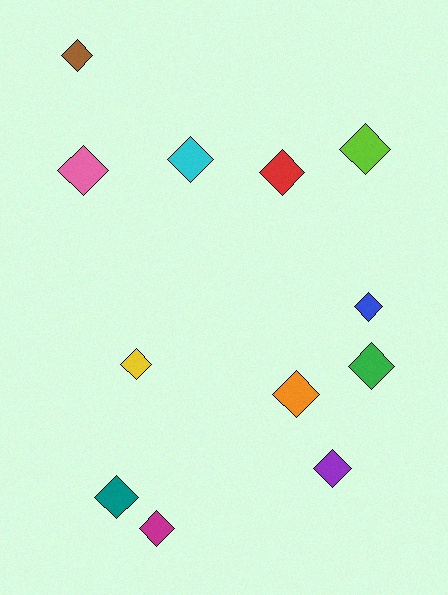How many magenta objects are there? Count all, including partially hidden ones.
There is 1 magenta object.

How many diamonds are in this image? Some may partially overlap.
There are 12 diamonds.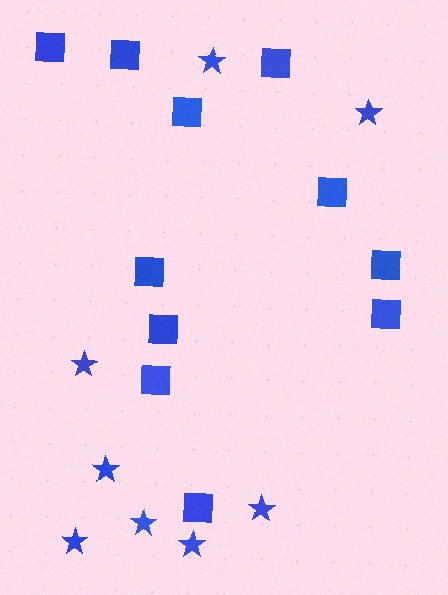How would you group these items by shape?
There are 2 groups: one group of squares (11) and one group of stars (8).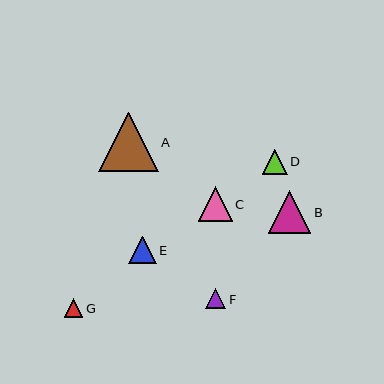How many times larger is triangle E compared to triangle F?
Triangle E is approximately 1.4 times the size of triangle F.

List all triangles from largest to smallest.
From largest to smallest: A, B, C, E, D, F, G.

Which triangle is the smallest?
Triangle G is the smallest with a size of approximately 18 pixels.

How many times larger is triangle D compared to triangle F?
Triangle D is approximately 1.3 times the size of triangle F.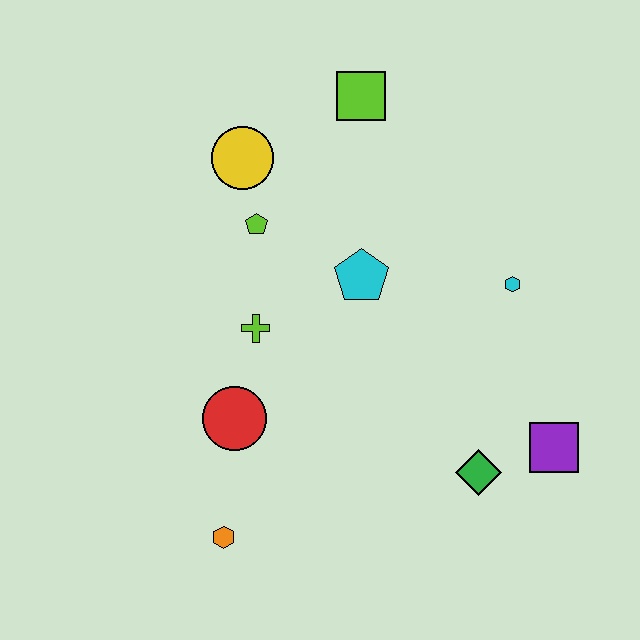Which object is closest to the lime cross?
The red circle is closest to the lime cross.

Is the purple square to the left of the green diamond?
No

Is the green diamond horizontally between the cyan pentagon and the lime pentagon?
No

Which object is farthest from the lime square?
The orange hexagon is farthest from the lime square.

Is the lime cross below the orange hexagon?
No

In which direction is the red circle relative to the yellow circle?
The red circle is below the yellow circle.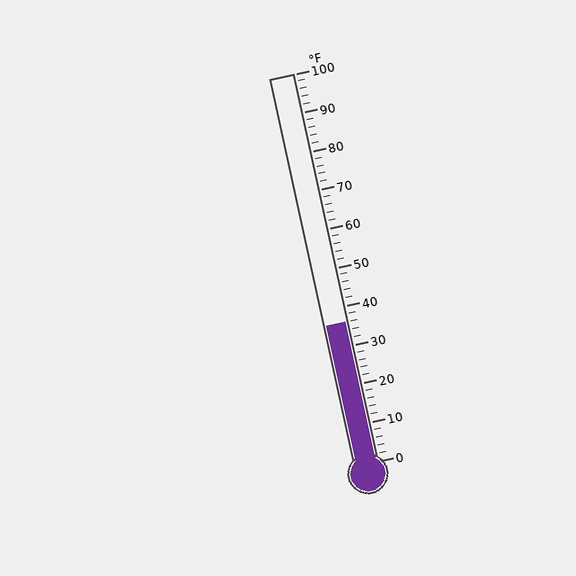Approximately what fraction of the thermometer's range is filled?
The thermometer is filled to approximately 35% of its range.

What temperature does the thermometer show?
The thermometer shows approximately 36°F.